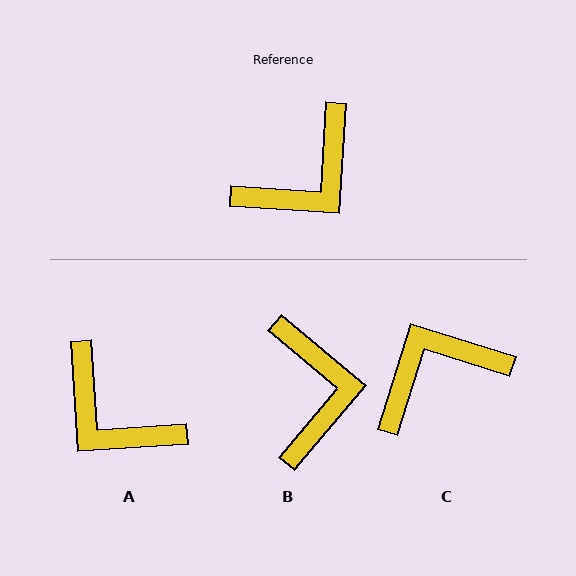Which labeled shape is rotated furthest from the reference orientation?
C, about 166 degrees away.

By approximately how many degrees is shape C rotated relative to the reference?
Approximately 166 degrees counter-clockwise.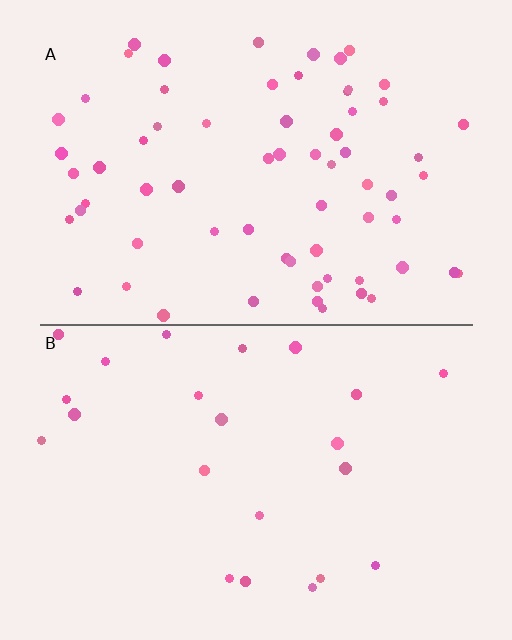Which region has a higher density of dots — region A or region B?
A (the top).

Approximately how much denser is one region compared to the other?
Approximately 2.9× — region A over region B.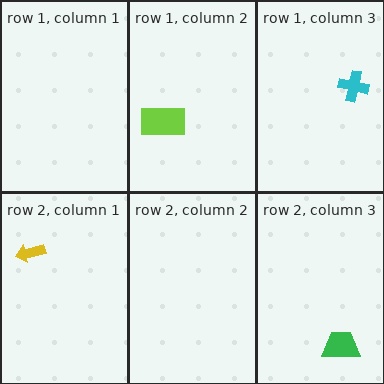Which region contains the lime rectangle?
The row 1, column 2 region.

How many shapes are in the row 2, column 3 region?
1.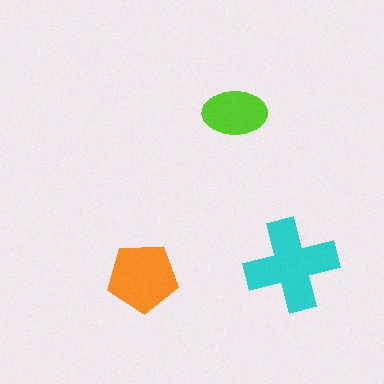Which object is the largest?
The cyan cross.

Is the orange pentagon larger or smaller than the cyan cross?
Smaller.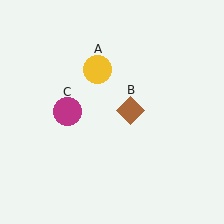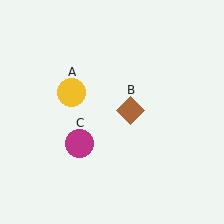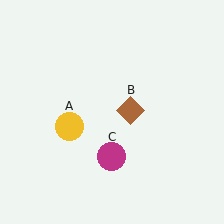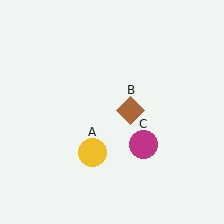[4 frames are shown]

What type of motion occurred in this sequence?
The yellow circle (object A), magenta circle (object C) rotated counterclockwise around the center of the scene.